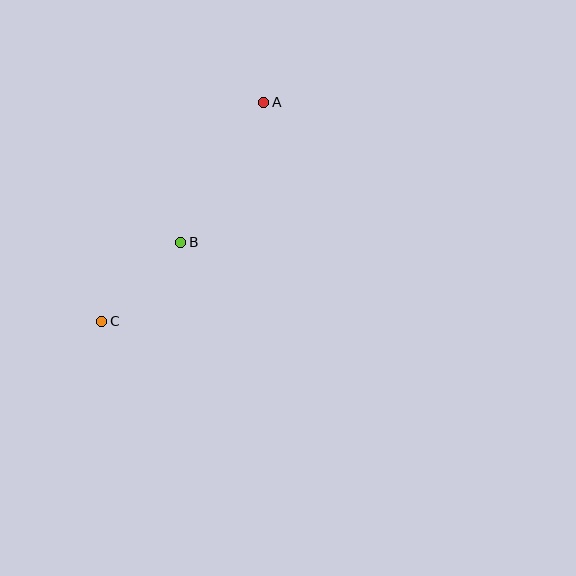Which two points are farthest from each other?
Points A and C are farthest from each other.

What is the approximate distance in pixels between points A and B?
The distance between A and B is approximately 163 pixels.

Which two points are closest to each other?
Points B and C are closest to each other.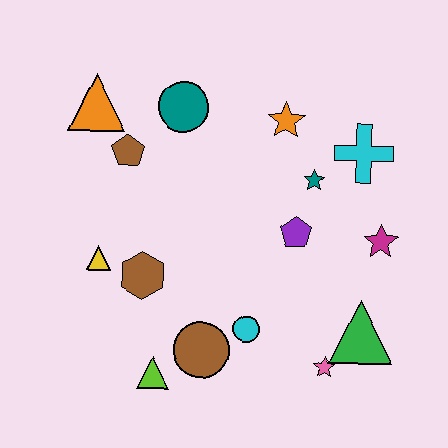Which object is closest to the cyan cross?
The teal star is closest to the cyan cross.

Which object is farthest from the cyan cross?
The lime triangle is farthest from the cyan cross.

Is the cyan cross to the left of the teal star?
No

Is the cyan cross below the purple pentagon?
No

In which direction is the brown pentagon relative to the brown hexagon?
The brown pentagon is above the brown hexagon.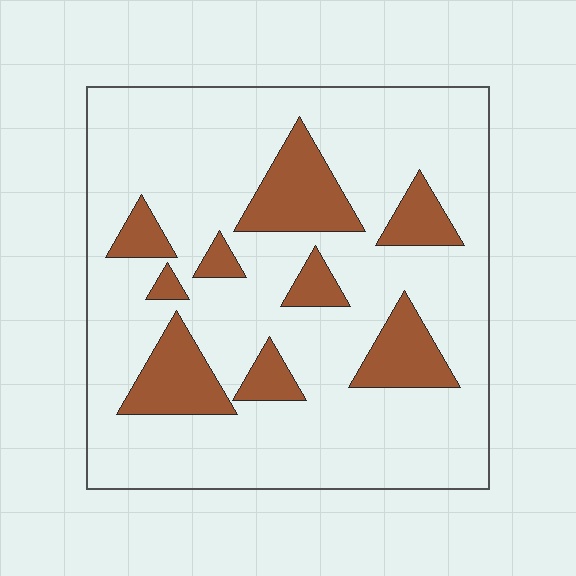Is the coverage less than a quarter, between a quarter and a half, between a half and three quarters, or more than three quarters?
Less than a quarter.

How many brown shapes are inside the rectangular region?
9.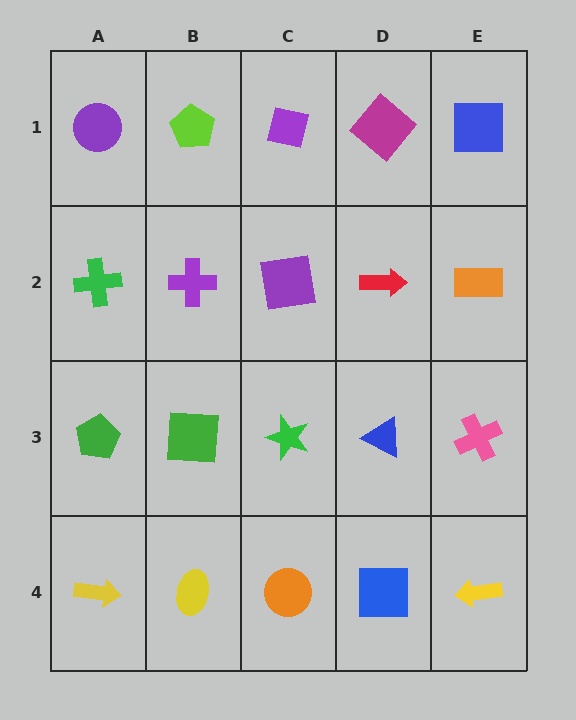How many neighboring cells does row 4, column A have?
2.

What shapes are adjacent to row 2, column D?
A magenta diamond (row 1, column D), a blue triangle (row 3, column D), a purple square (row 2, column C), an orange rectangle (row 2, column E).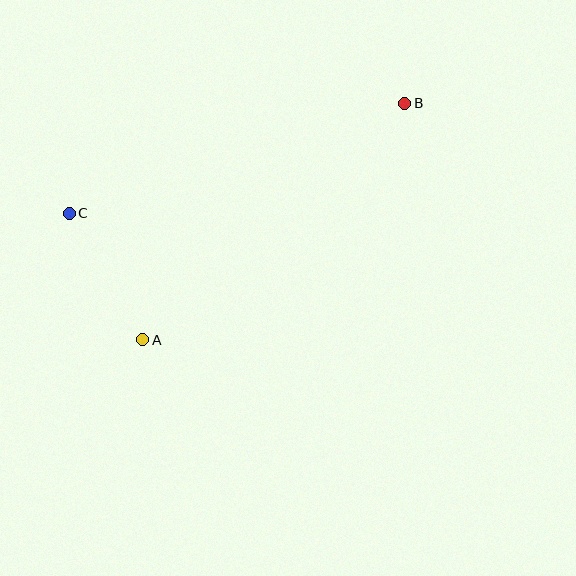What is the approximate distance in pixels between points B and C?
The distance between B and C is approximately 353 pixels.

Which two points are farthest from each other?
Points A and B are farthest from each other.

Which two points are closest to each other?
Points A and C are closest to each other.